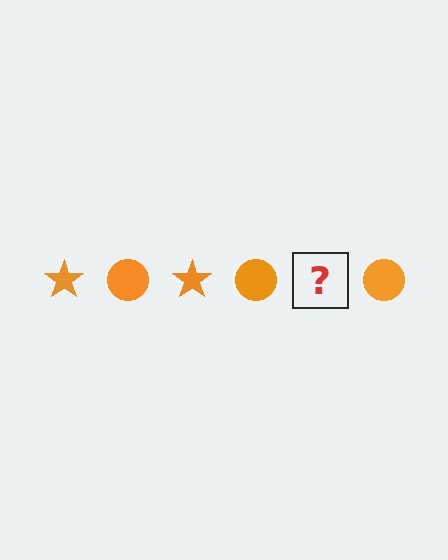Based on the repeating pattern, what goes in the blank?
The blank should be an orange star.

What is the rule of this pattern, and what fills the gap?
The rule is that the pattern cycles through star, circle shapes in orange. The gap should be filled with an orange star.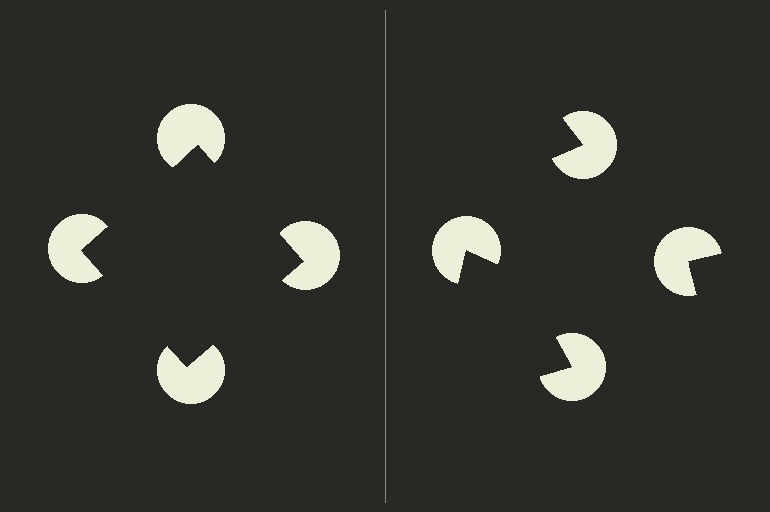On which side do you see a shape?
An illusory square appears on the left side. On the right side the wedge cuts are rotated, so no coherent shape forms.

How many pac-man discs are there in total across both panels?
8 — 4 on each side.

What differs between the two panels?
The pac-man discs are positioned identically on both sides; only the wedge orientations differ. On the left they align to a square; on the right they are misaligned.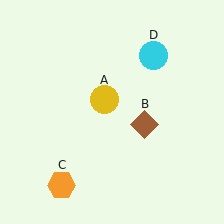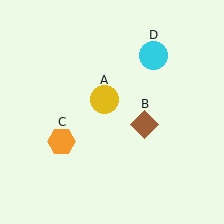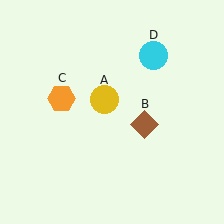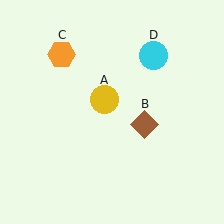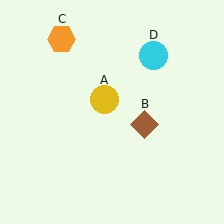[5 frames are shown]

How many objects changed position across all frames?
1 object changed position: orange hexagon (object C).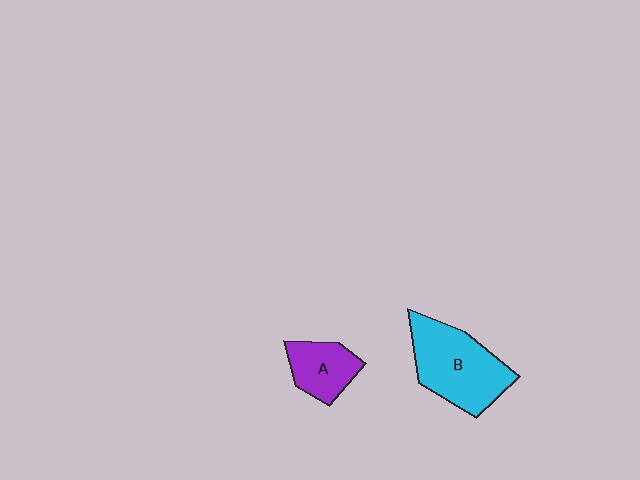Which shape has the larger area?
Shape B (cyan).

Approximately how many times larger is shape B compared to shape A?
Approximately 1.9 times.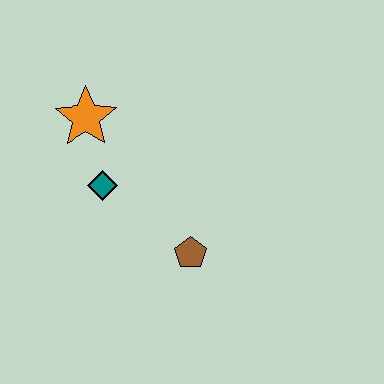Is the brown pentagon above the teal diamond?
No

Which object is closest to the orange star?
The teal diamond is closest to the orange star.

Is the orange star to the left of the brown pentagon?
Yes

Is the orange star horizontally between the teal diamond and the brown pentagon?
No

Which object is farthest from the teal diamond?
The brown pentagon is farthest from the teal diamond.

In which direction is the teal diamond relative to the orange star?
The teal diamond is below the orange star.